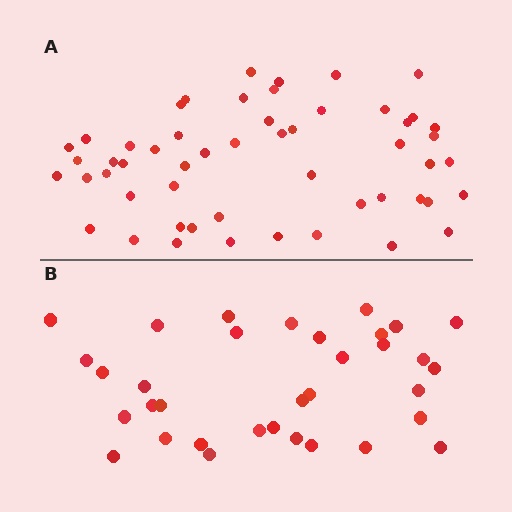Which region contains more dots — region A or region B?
Region A (the top region) has more dots.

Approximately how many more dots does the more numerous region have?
Region A has approximately 20 more dots than region B.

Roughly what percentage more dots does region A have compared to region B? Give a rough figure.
About 55% more.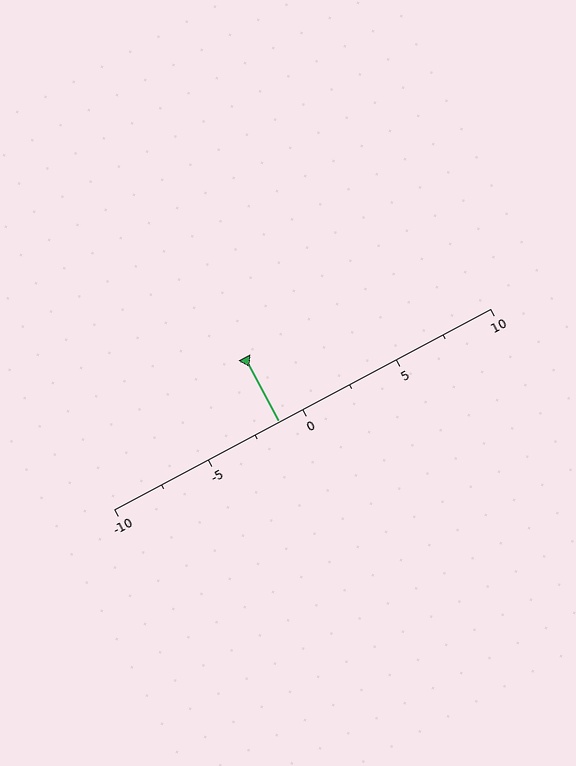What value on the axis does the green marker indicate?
The marker indicates approximately -1.2.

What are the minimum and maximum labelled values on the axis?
The axis runs from -10 to 10.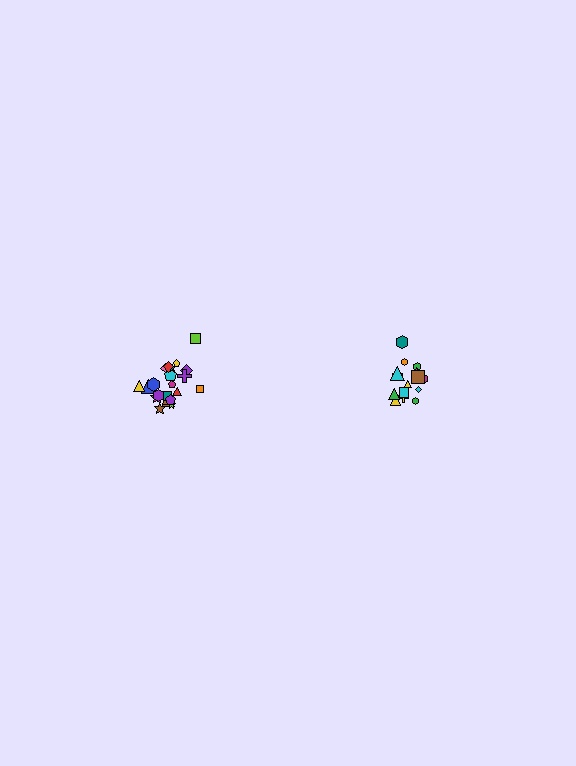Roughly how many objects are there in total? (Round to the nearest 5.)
Roughly 35 objects in total.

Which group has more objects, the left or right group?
The left group.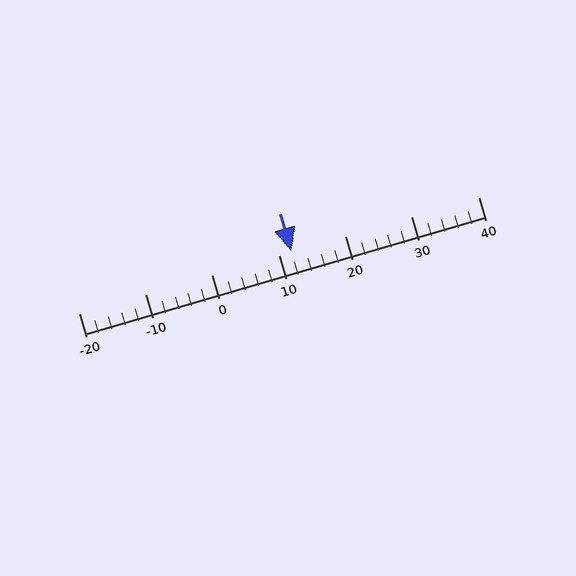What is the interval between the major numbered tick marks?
The major tick marks are spaced 10 units apart.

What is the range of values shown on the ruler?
The ruler shows values from -20 to 40.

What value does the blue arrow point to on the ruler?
The blue arrow points to approximately 12.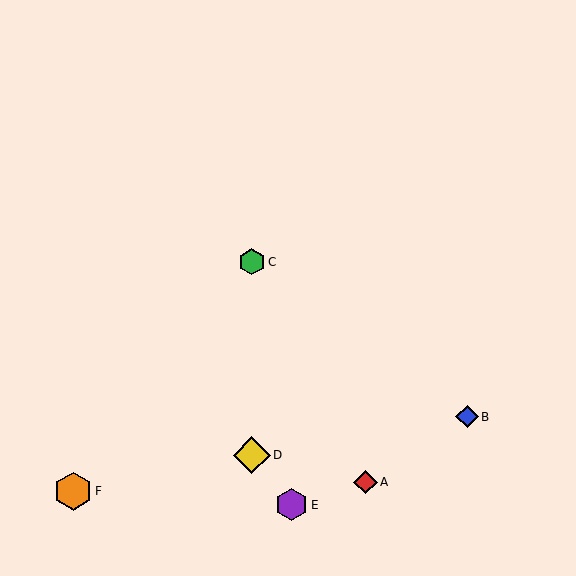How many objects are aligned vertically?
2 objects (C, D) are aligned vertically.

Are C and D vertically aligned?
Yes, both are at x≈252.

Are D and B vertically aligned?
No, D is at x≈252 and B is at x≈467.